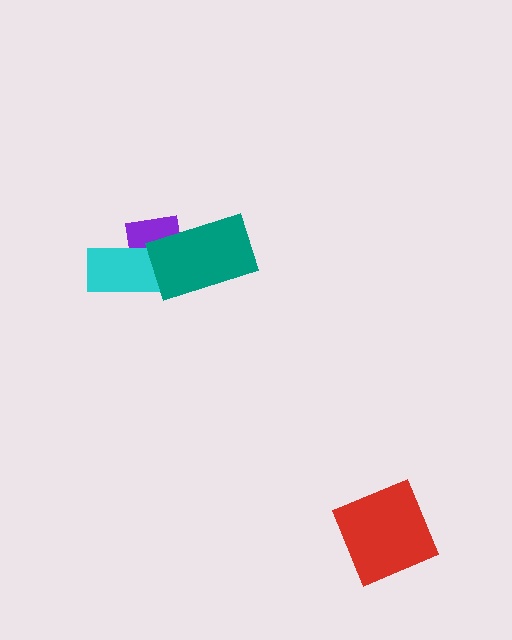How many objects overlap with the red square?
0 objects overlap with the red square.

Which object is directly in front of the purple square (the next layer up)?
The cyan rectangle is directly in front of the purple square.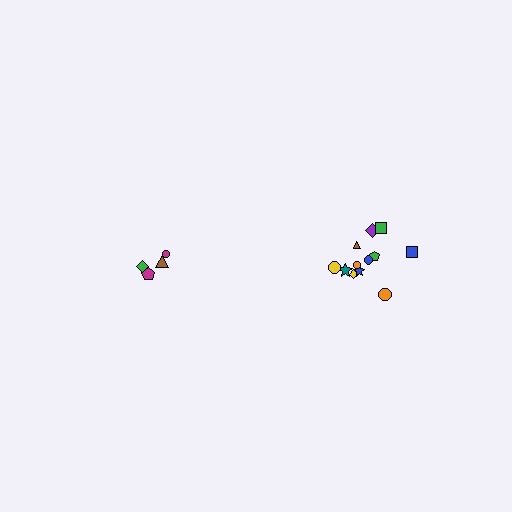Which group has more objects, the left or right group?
The right group.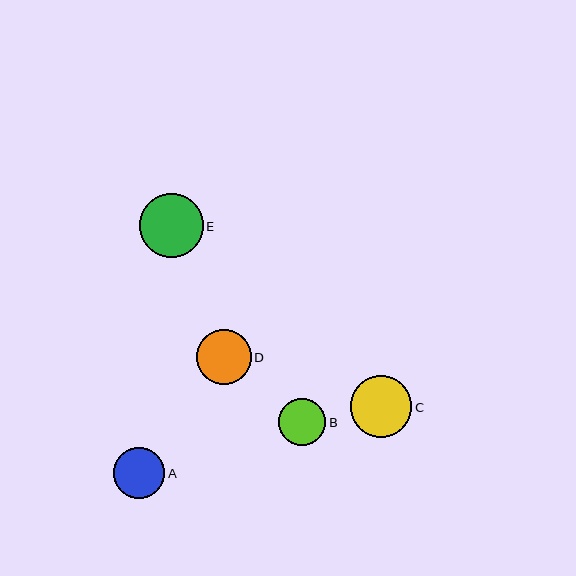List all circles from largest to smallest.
From largest to smallest: E, C, D, A, B.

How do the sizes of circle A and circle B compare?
Circle A and circle B are approximately the same size.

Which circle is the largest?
Circle E is the largest with a size of approximately 64 pixels.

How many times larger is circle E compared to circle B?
Circle E is approximately 1.3 times the size of circle B.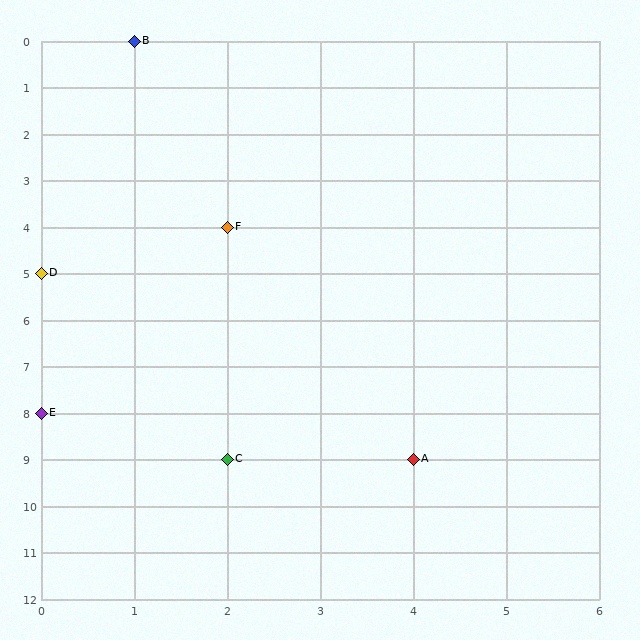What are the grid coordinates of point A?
Point A is at grid coordinates (4, 9).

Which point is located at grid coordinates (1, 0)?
Point B is at (1, 0).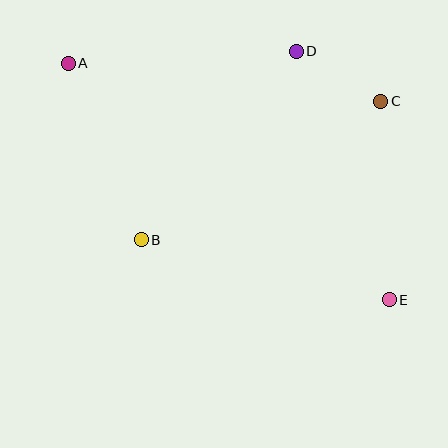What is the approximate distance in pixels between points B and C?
The distance between B and C is approximately 276 pixels.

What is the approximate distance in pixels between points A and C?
The distance between A and C is approximately 315 pixels.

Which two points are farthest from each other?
Points A and E are farthest from each other.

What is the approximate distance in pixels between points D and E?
The distance between D and E is approximately 266 pixels.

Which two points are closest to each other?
Points C and D are closest to each other.